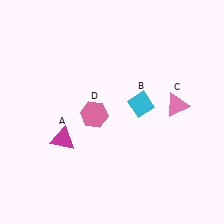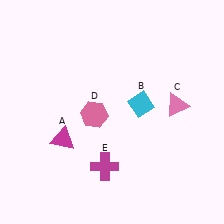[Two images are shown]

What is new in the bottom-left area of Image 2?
A magenta cross (E) was added in the bottom-left area of Image 2.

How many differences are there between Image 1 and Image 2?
There is 1 difference between the two images.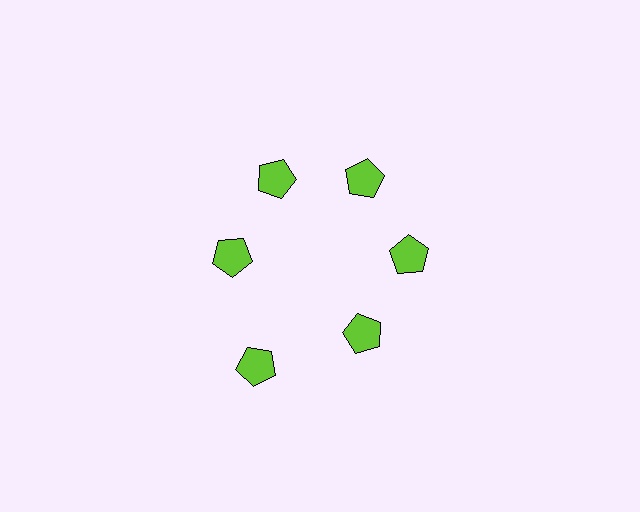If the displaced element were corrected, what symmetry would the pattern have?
It would have 6-fold rotational symmetry — the pattern would map onto itself every 60 degrees.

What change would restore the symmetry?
The symmetry would be restored by moving it inward, back onto the ring so that all 6 pentagons sit at equal angles and equal distance from the center.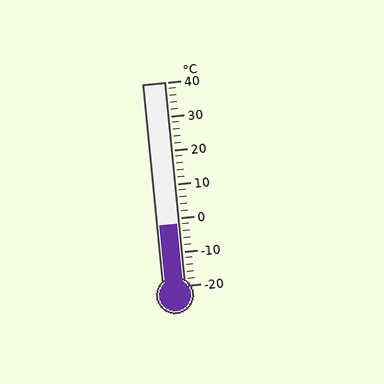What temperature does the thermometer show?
The thermometer shows approximately -2°C.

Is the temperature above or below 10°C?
The temperature is below 10°C.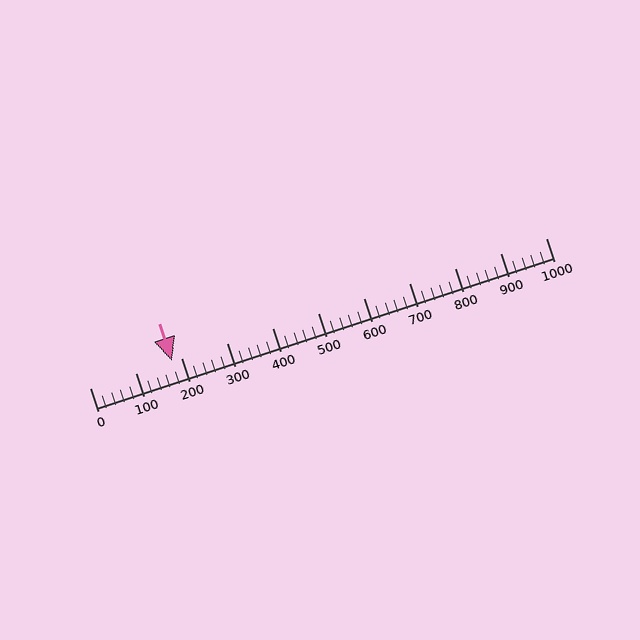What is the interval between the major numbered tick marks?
The major tick marks are spaced 100 units apart.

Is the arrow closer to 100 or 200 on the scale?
The arrow is closer to 200.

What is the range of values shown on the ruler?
The ruler shows values from 0 to 1000.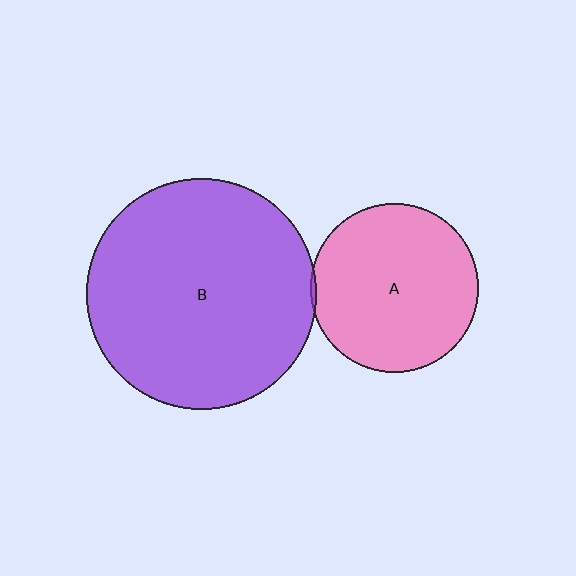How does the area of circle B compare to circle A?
Approximately 1.9 times.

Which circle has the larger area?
Circle B (purple).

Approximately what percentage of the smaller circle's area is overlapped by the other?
Approximately 5%.